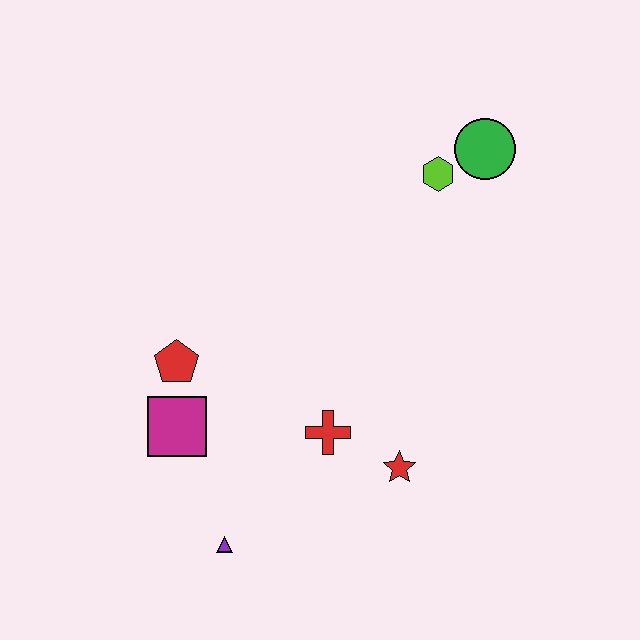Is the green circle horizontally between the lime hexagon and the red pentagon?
No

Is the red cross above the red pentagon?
No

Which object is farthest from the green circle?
The purple triangle is farthest from the green circle.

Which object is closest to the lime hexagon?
The green circle is closest to the lime hexagon.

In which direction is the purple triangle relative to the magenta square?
The purple triangle is below the magenta square.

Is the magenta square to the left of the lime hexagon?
Yes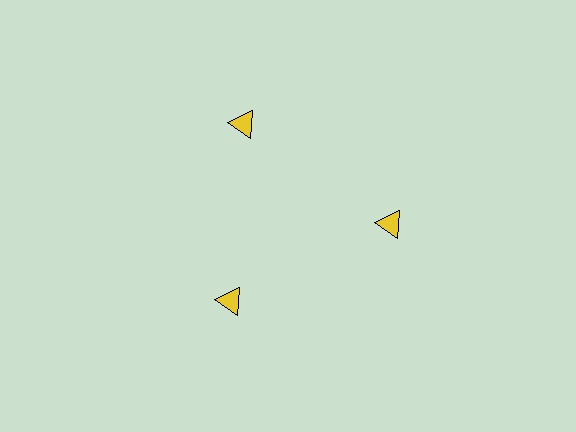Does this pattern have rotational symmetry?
Yes, this pattern has 3-fold rotational symmetry. It looks the same after rotating 120 degrees around the center.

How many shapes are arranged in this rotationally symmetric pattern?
There are 3 shapes, arranged in 3 groups of 1.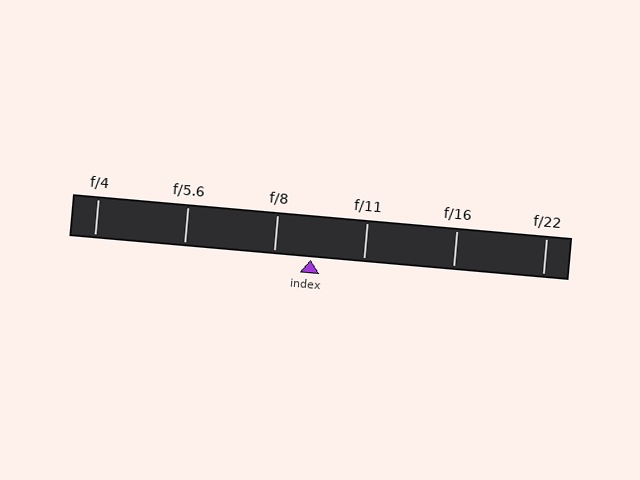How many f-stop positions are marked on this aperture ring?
There are 6 f-stop positions marked.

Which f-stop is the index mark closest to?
The index mark is closest to f/8.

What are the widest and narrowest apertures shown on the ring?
The widest aperture shown is f/4 and the narrowest is f/22.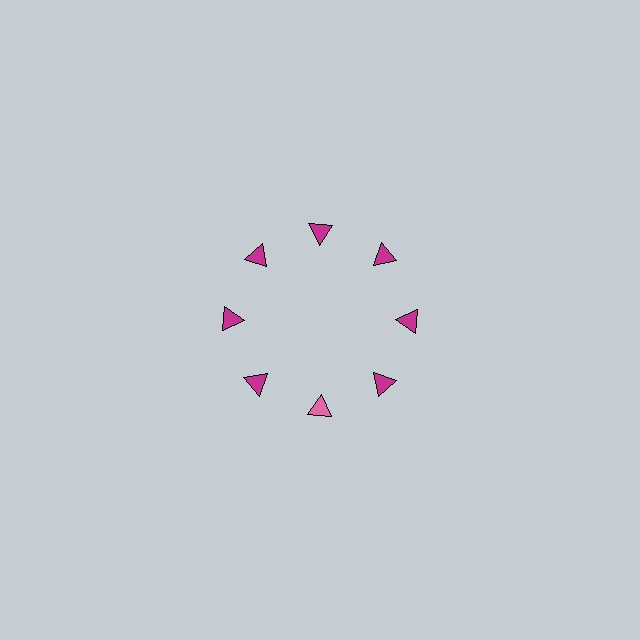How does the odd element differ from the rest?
It has a different color: pink instead of magenta.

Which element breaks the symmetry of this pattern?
The pink triangle at roughly the 6 o'clock position breaks the symmetry. All other shapes are magenta triangles.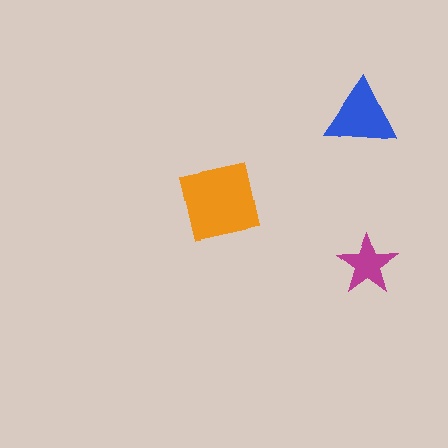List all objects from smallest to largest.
The magenta star, the blue triangle, the orange square.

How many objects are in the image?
There are 3 objects in the image.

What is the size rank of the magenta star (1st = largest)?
3rd.